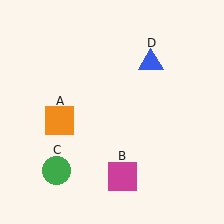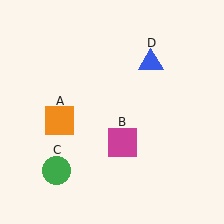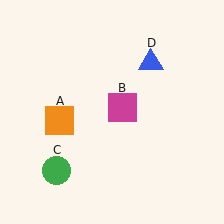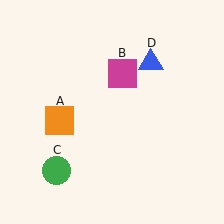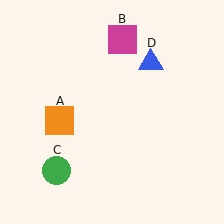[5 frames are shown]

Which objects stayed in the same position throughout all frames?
Orange square (object A) and green circle (object C) and blue triangle (object D) remained stationary.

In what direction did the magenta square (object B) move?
The magenta square (object B) moved up.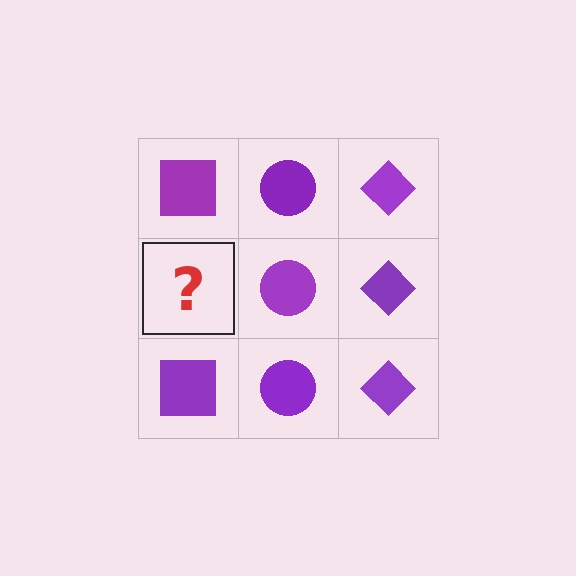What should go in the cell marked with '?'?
The missing cell should contain a purple square.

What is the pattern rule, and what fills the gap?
The rule is that each column has a consistent shape. The gap should be filled with a purple square.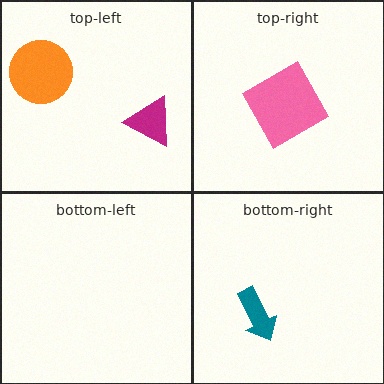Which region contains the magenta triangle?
The top-left region.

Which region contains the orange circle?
The top-left region.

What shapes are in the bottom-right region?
The teal arrow.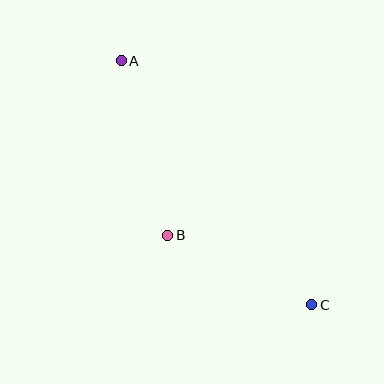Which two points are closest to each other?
Points B and C are closest to each other.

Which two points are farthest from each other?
Points A and C are farthest from each other.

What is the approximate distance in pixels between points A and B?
The distance between A and B is approximately 181 pixels.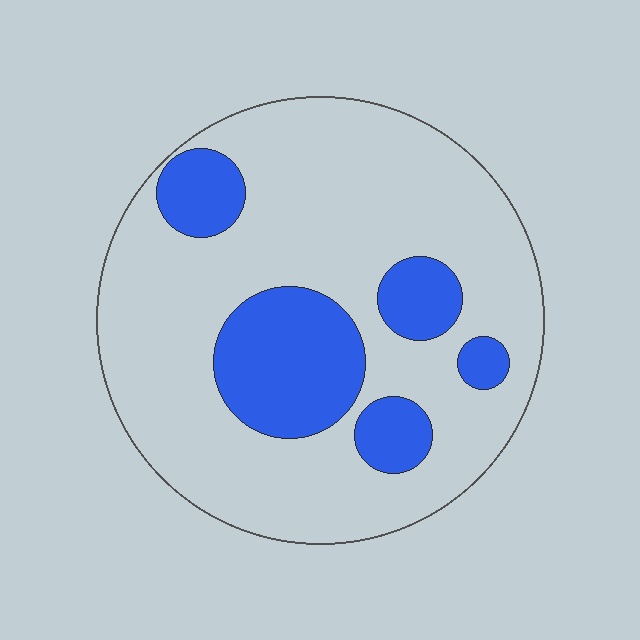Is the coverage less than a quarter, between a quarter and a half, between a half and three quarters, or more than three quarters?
Less than a quarter.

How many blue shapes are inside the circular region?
5.